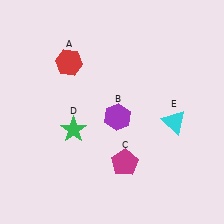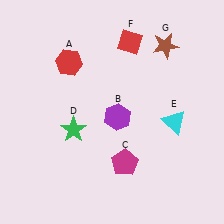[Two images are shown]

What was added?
A red diamond (F), a brown star (G) were added in Image 2.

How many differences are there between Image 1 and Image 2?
There are 2 differences between the two images.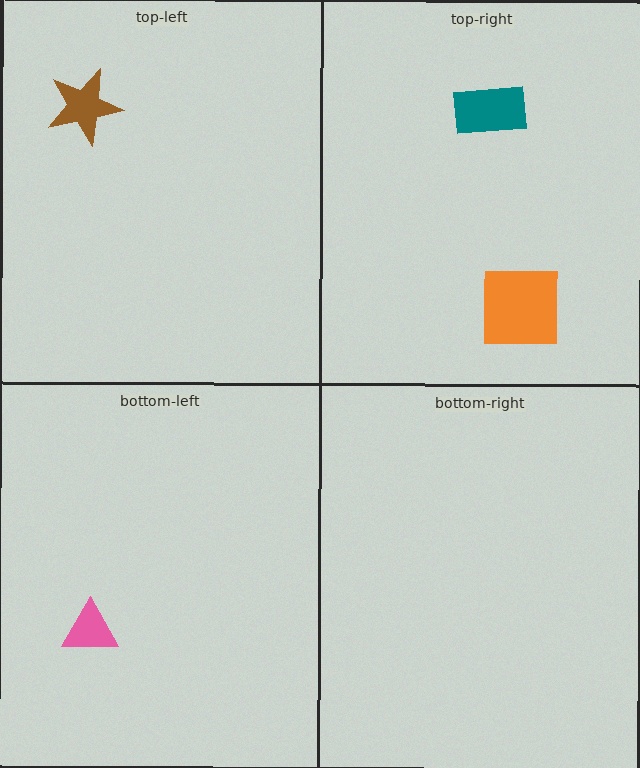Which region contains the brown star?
The top-left region.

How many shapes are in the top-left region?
1.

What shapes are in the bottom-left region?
The pink triangle.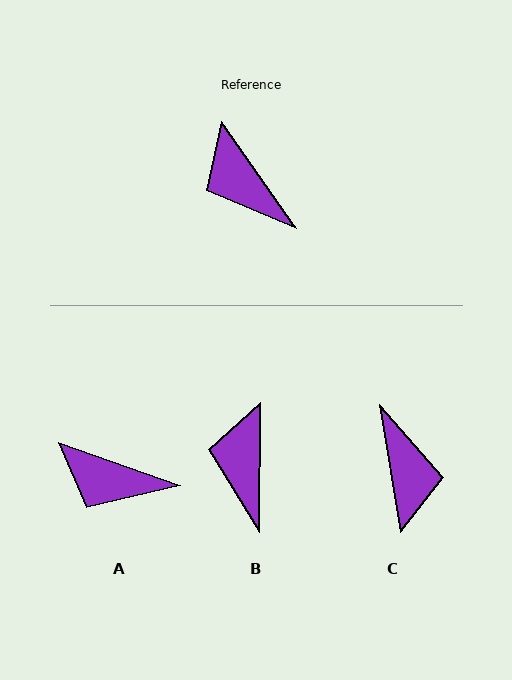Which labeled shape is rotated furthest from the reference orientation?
C, about 154 degrees away.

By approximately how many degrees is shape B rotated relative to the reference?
Approximately 35 degrees clockwise.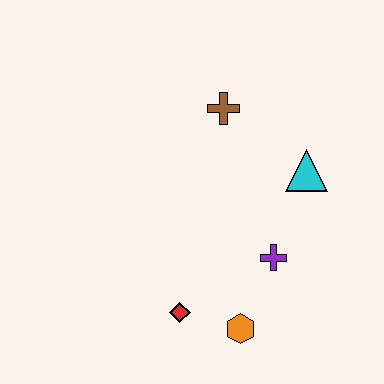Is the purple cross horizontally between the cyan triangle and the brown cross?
Yes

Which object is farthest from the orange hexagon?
The brown cross is farthest from the orange hexagon.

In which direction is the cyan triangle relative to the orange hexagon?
The cyan triangle is above the orange hexagon.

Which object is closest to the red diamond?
The orange hexagon is closest to the red diamond.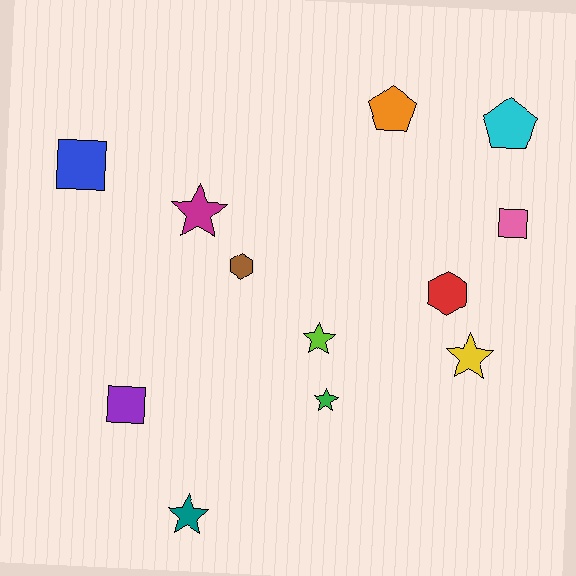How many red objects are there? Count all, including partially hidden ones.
There is 1 red object.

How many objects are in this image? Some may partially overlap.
There are 12 objects.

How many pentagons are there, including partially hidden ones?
There are 2 pentagons.